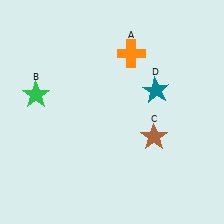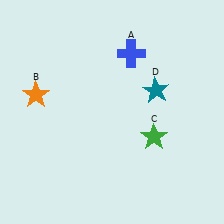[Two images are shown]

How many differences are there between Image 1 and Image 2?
There are 3 differences between the two images.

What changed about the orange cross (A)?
In Image 1, A is orange. In Image 2, it changed to blue.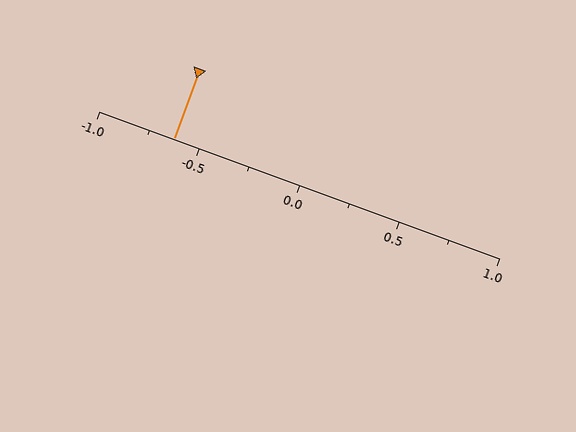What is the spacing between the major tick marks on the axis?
The major ticks are spaced 0.5 apart.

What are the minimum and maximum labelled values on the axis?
The axis runs from -1.0 to 1.0.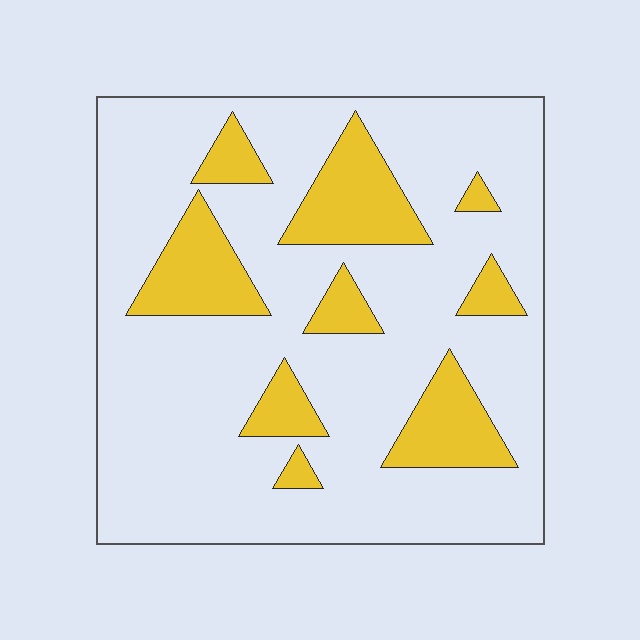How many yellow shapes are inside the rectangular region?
9.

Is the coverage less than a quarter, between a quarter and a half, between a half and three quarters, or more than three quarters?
Less than a quarter.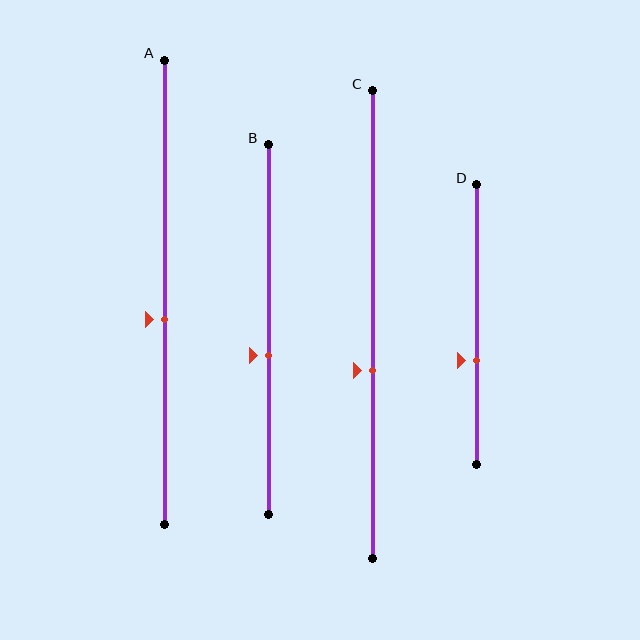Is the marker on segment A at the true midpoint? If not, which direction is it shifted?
No, the marker on segment A is shifted downward by about 6% of the segment length.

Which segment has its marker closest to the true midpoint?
Segment A has its marker closest to the true midpoint.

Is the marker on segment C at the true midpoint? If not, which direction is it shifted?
No, the marker on segment C is shifted downward by about 10% of the segment length.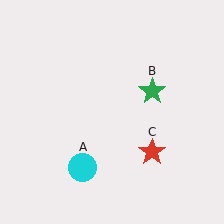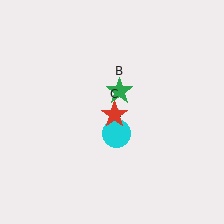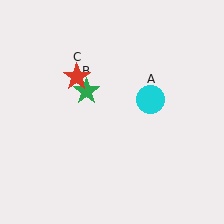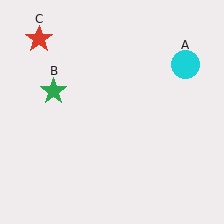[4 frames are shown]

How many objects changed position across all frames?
3 objects changed position: cyan circle (object A), green star (object B), red star (object C).